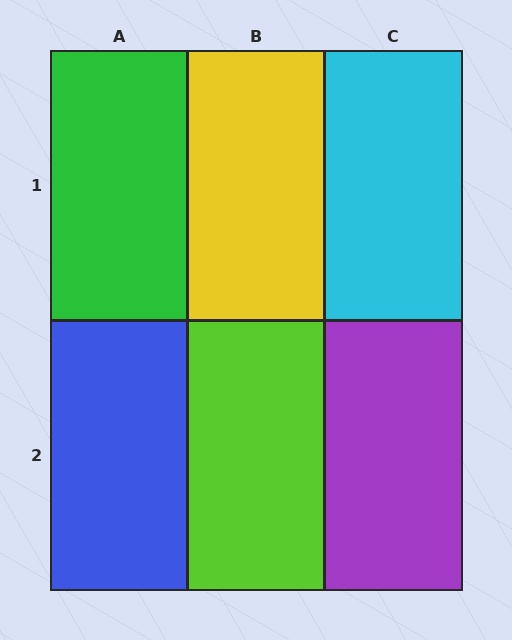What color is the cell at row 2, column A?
Blue.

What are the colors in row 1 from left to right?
Green, yellow, cyan.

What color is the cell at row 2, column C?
Purple.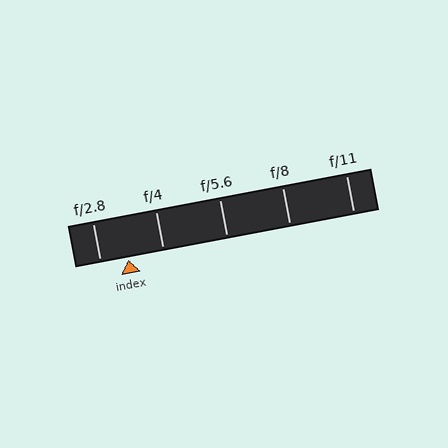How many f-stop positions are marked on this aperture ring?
There are 5 f-stop positions marked.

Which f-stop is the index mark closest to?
The index mark is closest to f/2.8.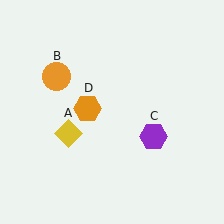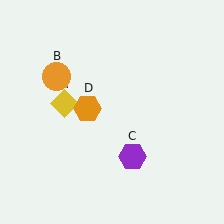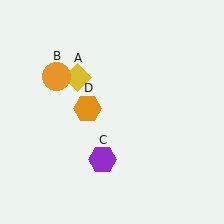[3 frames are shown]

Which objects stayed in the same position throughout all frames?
Orange circle (object B) and orange hexagon (object D) remained stationary.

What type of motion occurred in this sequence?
The yellow diamond (object A), purple hexagon (object C) rotated clockwise around the center of the scene.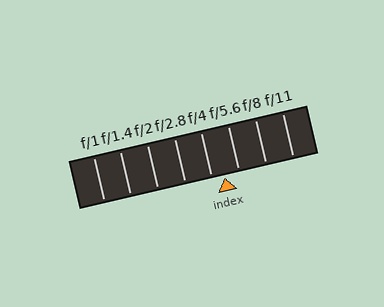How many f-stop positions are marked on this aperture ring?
There are 8 f-stop positions marked.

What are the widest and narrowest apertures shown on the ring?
The widest aperture shown is f/1 and the narrowest is f/11.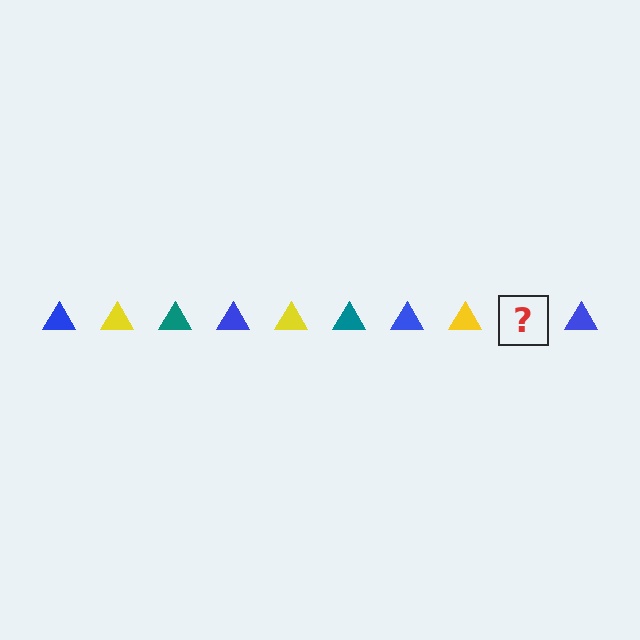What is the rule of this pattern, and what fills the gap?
The rule is that the pattern cycles through blue, yellow, teal triangles. The gap should be filled with a teal triangle.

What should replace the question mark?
The question mark should be replaced with a teal triangle.